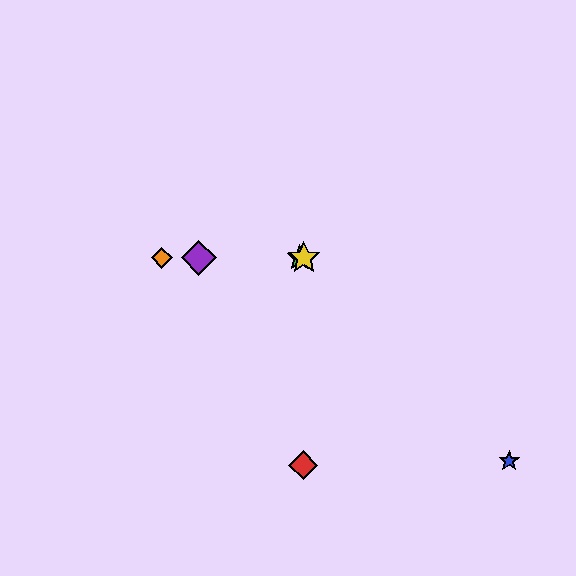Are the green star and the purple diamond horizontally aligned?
Yes, both are at y≈258.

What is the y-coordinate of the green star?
The green star is at y≈258.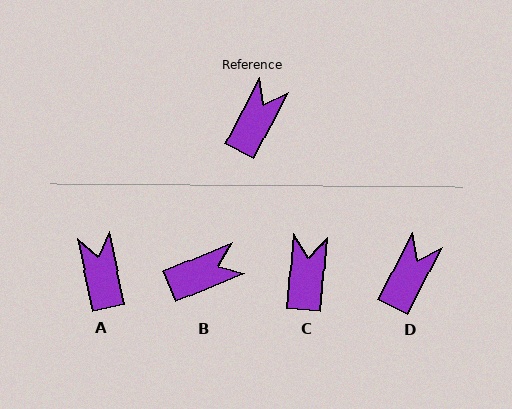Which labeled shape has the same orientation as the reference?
D.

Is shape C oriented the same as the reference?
No, it is off by about 22 degrees.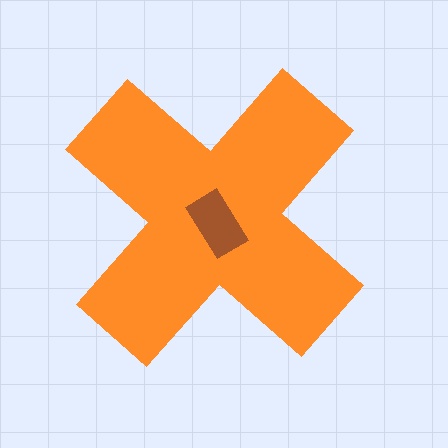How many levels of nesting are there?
2.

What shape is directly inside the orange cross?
The brown rectangle.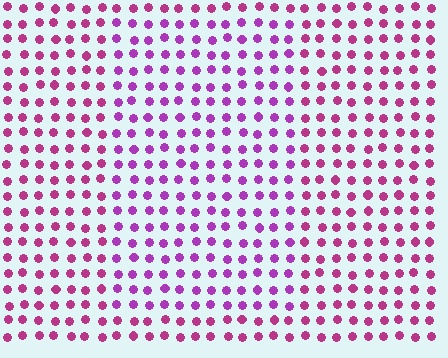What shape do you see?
I see a rectangle.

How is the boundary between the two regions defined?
The boundary is defined purely by a slight shift in hue (about 29 degrees). Spacing, size, and orientation are identical on both sides.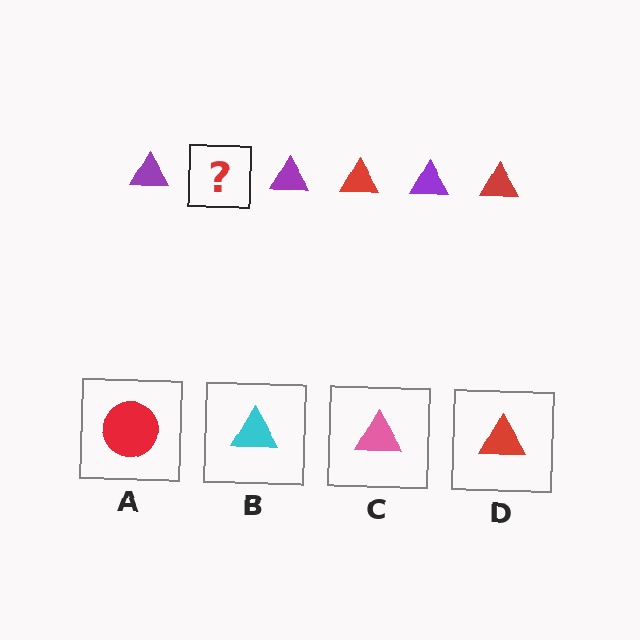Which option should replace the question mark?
Option D.